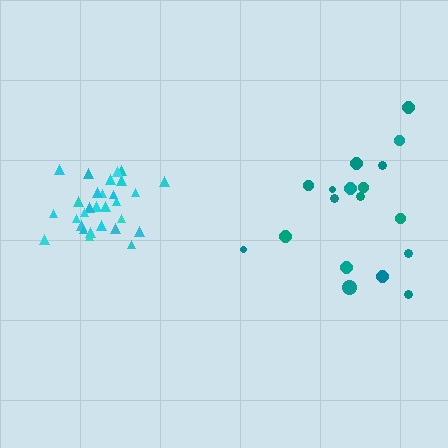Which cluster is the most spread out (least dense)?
Teal.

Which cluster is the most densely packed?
Cyan.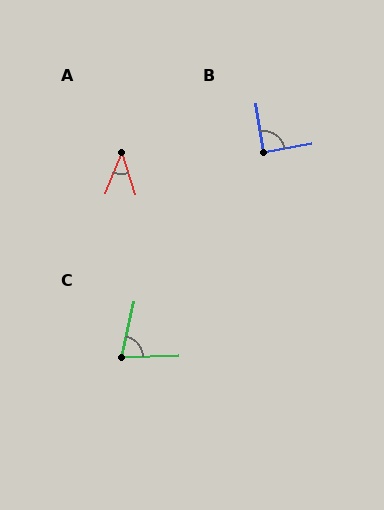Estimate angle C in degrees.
Approximately 76 degrees.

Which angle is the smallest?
A, at approximately 41 degrees.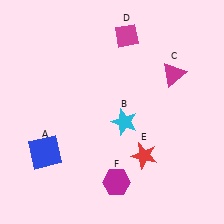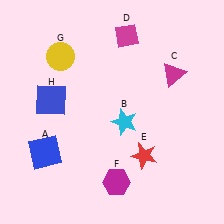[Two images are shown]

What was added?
A yellow circle (G), a blue square (H) were added in Image 2.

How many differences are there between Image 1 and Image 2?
There are 2 differences between the two images.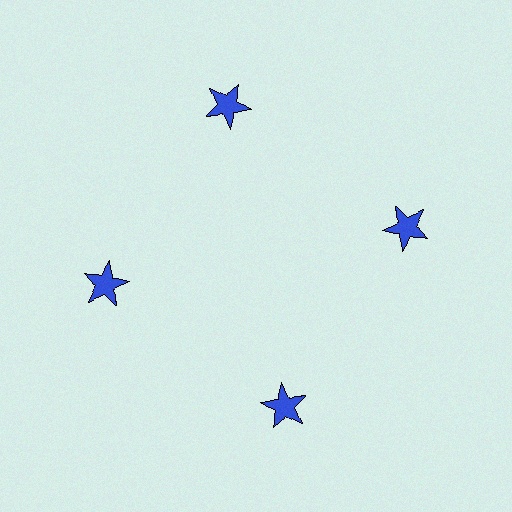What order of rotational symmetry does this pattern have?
This pattern has 4-fold rotational symmetry.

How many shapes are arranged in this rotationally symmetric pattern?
There are 4 shapes, arranged in 4 groups of 1.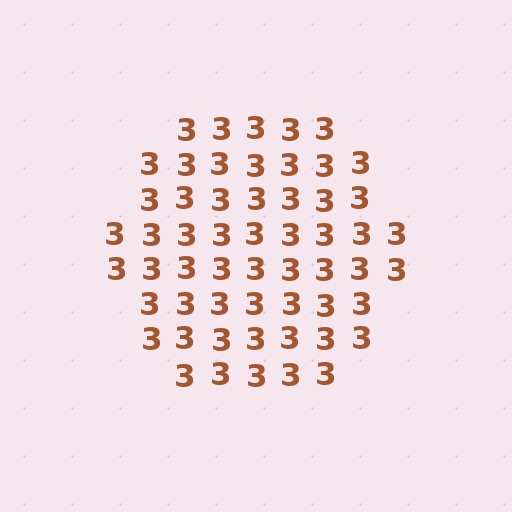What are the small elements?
The small elements are digit 3's.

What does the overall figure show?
The overall figure shows a hexagon.